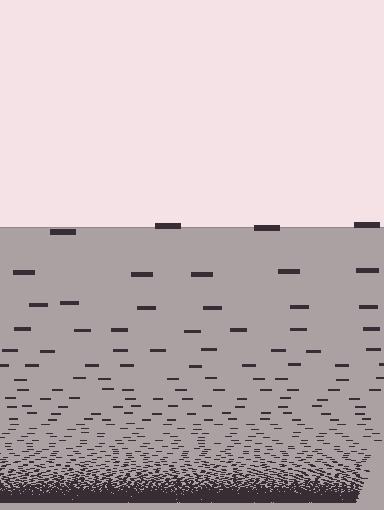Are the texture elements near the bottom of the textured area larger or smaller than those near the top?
Smaller. The gradient is inverted — elements near the bottom are smaller and denser.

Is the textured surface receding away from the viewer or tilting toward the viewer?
The surface appears to tilt toward the viewer. Texture elements get larger and sparser toward the top.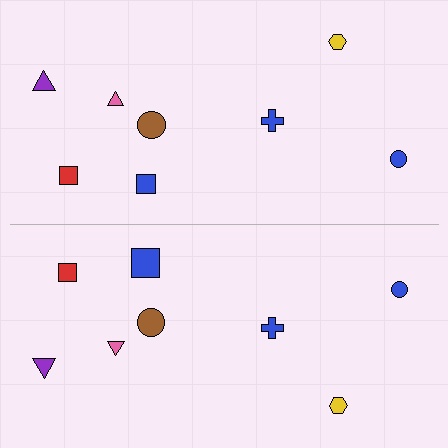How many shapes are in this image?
There are 16 shapes in this image.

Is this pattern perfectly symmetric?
No, the pattern is not perfectly symmetric. The blue square on the bottom side has a different size than its mirror counterpart.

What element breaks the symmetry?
The blue square on the bottom side has a different size than its mirror counterpart.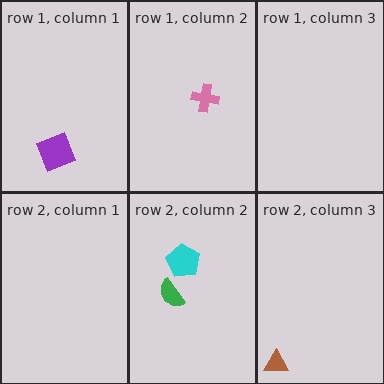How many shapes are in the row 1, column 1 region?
1.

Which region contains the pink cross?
The row 1, column 2 region.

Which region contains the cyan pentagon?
The row 2, column 2 region.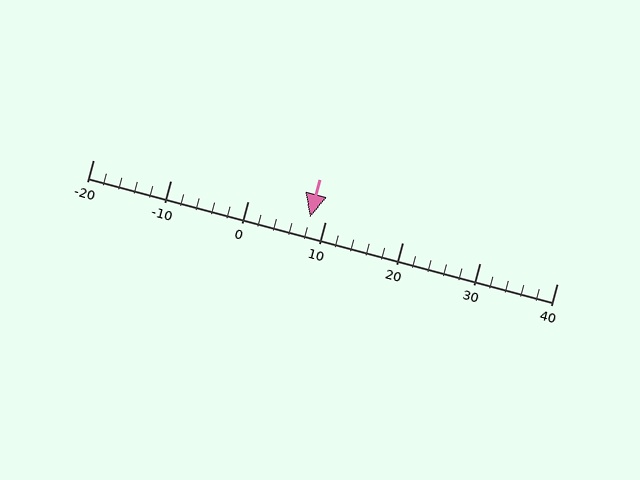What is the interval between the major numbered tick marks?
The major tick marks are spaced 10 units apart.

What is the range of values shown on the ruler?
The ruler shows values from -20 to 40.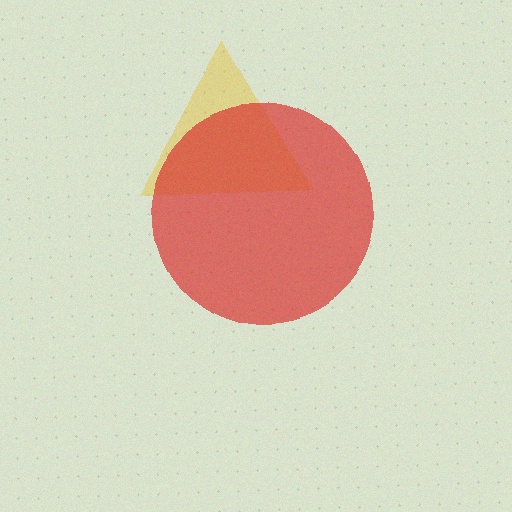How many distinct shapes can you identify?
There are 2 distinct shapes: a yellow triangle, a red circle.